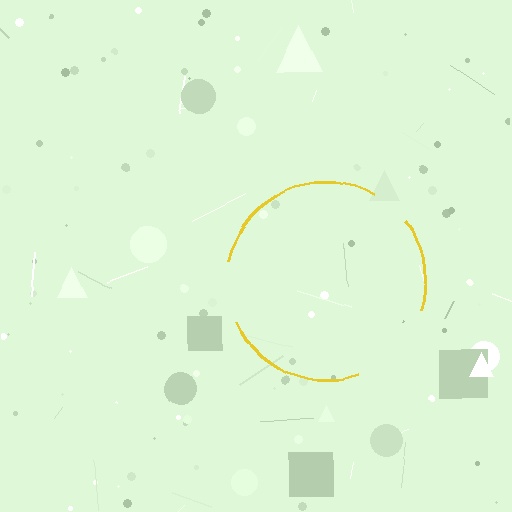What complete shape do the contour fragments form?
The contour fragments form a circle.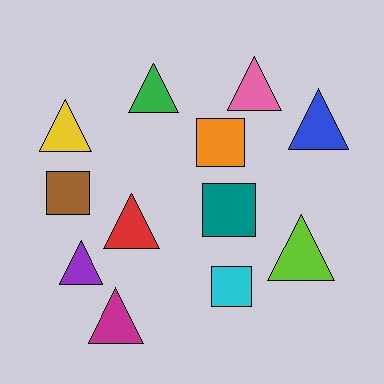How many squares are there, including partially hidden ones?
There are 4 squares.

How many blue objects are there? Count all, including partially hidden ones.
There is 1 blue object.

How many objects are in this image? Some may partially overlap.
There are 12 objects.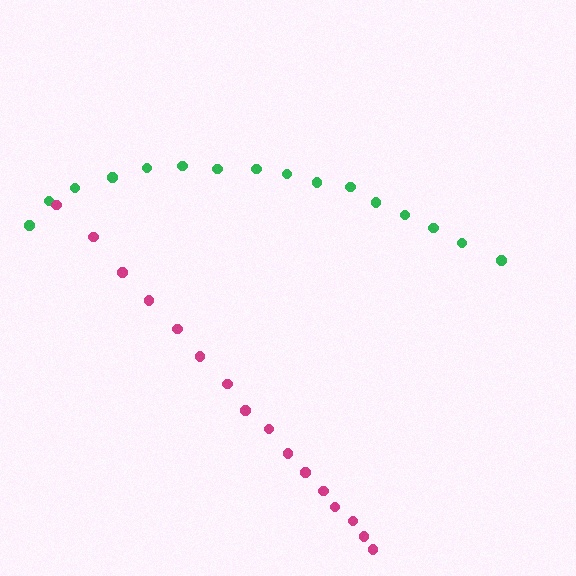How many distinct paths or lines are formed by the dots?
There are 2 distinct paths.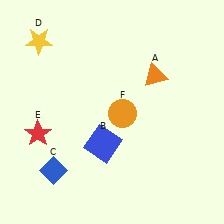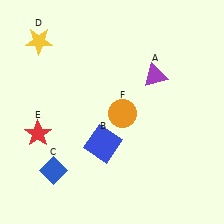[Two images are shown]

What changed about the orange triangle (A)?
In Image 1, A is orange. In Image 2, it changed to purple.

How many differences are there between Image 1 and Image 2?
There is 1 difference between the two images.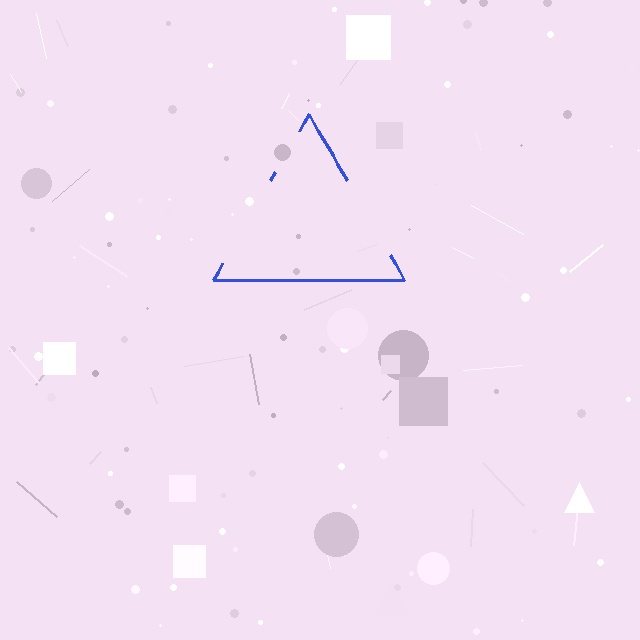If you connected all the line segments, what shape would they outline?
They would outline a triangle.